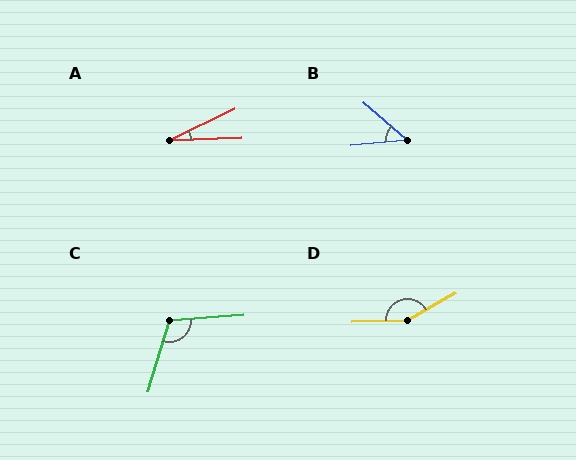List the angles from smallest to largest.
A (23°), B (46°), C (111°), D (152°).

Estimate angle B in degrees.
Approximately 46 degrees.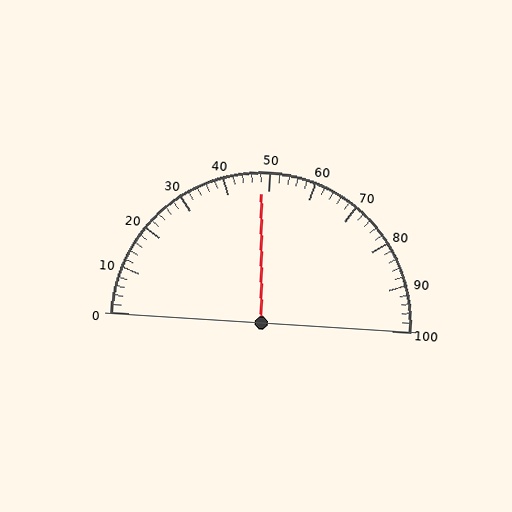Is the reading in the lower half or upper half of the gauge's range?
The reading is in the lower half of the range (0 to 100).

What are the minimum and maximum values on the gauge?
The gauge ranges from 0 to 100.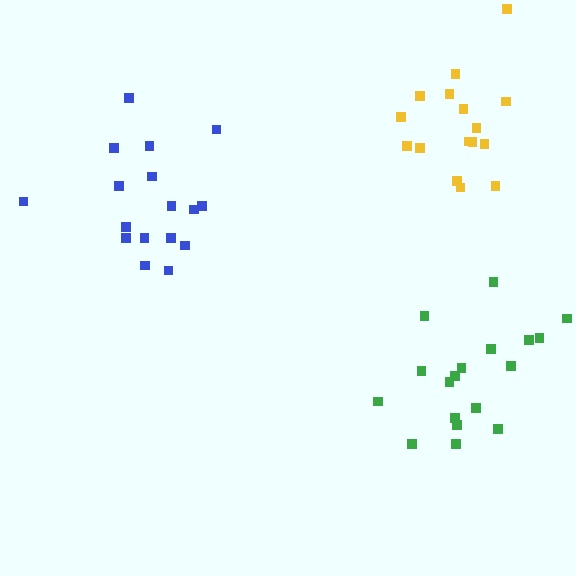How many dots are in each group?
Group 1: 17 dots, Group 2: 18 dots, Group 3: 16 dots (51 total).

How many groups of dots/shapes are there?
There are 3 groups.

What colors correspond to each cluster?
The clusters are colored: blue, green, yellow.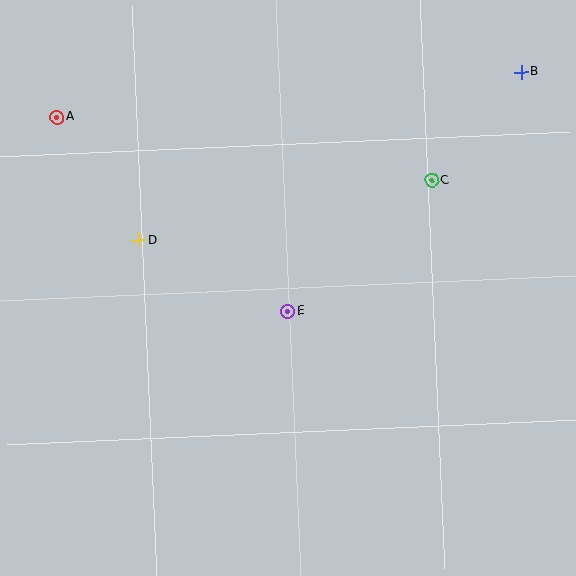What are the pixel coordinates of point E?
Point E is at (288, 311).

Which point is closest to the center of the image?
Point E at (288, 311) is closest to the center.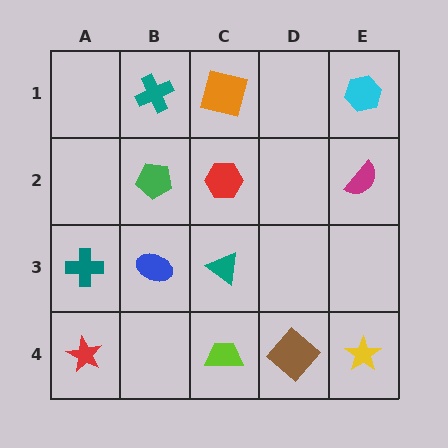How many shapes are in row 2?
3 shapes.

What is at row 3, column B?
A blue ellipse.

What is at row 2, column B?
A green pentagon.